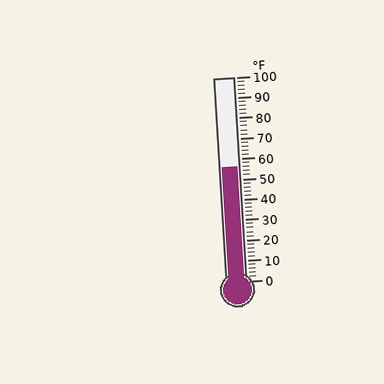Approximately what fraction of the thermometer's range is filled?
The thermometer is filled to approximately 55% of its range.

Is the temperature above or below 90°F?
The temperature is below 90°F.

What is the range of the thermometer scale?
The thermometer scale ranges from 0°F to 100°F.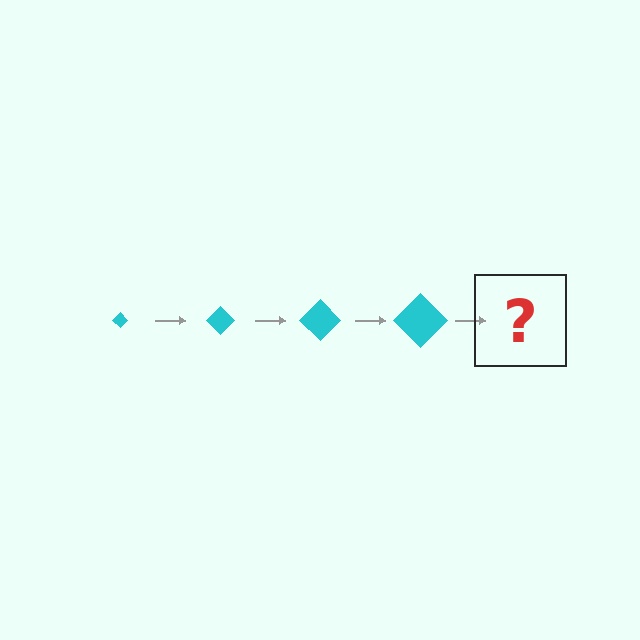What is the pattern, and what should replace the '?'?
The pattern is that the diamond gets progressively larger each step. The '?' should be a cyan diamond, larger than the previous one.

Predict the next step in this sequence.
The next step is a cyan diamond, larger than the previous one.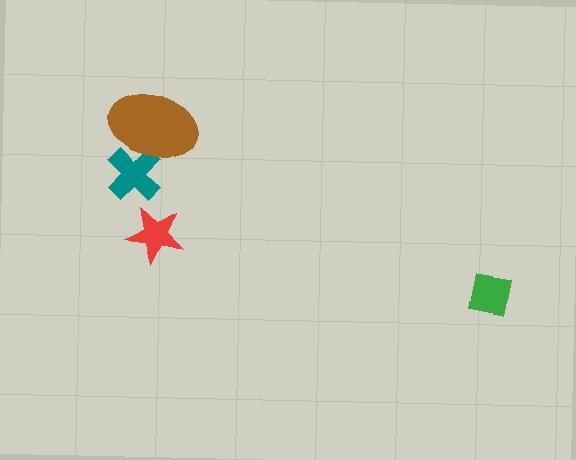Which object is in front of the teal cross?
The brown ellipse is in front of the teal cross.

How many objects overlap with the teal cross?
1 object overlaps with the teal cross.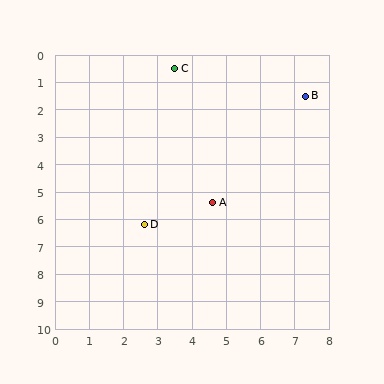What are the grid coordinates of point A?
Point A is at approximately (4.6, 5.4).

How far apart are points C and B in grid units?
Points C and B are about 3.9 grid units apart.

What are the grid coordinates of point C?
Point C is at approximately (3.5, 0.5).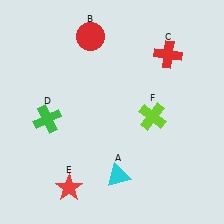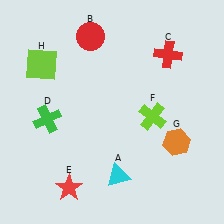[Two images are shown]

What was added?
An orange hexagon (G), a lime square (H) were added in Image 2.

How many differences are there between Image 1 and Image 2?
There are 2 differences between the two images.